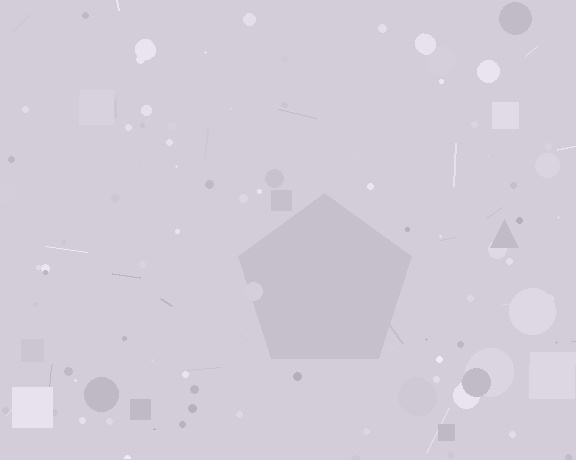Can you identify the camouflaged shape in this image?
The camouflaged shape is a pentagon.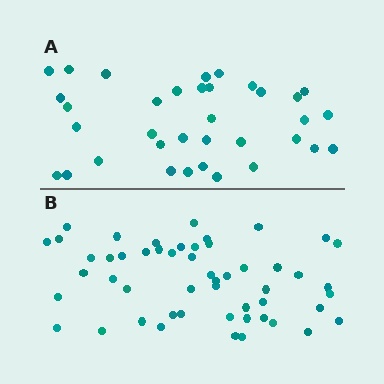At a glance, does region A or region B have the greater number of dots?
Region B (the bottom region) has more dots.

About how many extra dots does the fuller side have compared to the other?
Region B has approximately 15 more dots than region A.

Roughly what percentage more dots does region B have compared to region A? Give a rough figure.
About 50% more.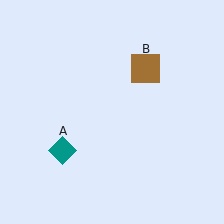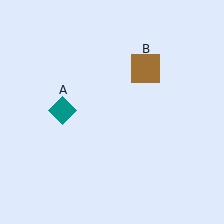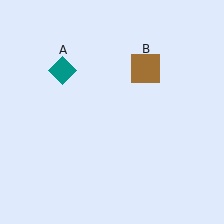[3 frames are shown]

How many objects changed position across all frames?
1 object changed position: teal diamond (object A).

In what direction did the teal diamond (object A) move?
The teal diamond (object A) moved up.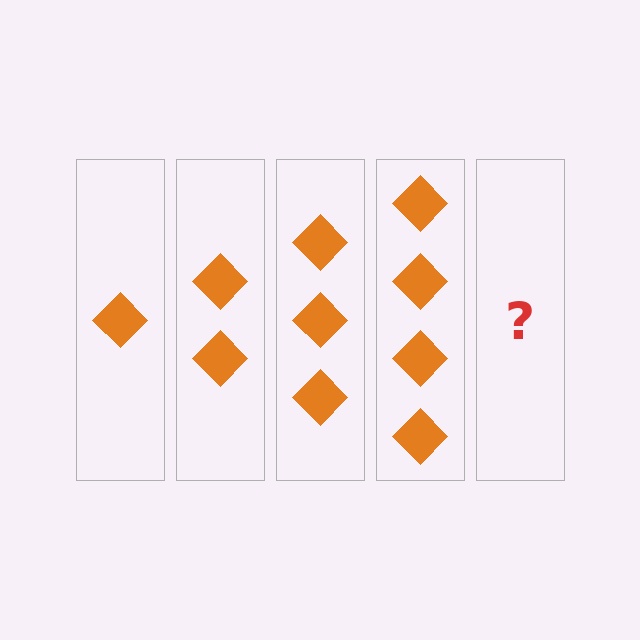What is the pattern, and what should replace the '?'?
The pattern is that each step adds one more diamond. The '?' should be 5 diamonds.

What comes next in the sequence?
The next element should be 5 diamonds.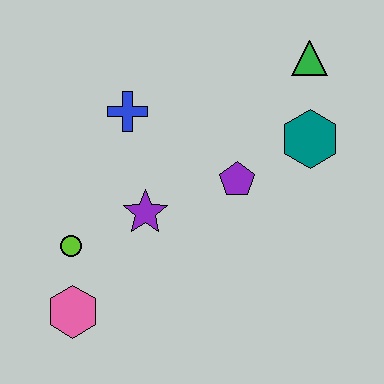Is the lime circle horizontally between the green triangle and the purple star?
No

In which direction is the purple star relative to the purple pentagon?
The purple star is to the left of the purple pentagon.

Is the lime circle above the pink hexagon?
Yes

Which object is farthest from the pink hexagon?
The green triangle is farthest from the pink hexagon.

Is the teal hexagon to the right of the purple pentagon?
Yes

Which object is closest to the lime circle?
The pink hexagon is closest to the lime circle.